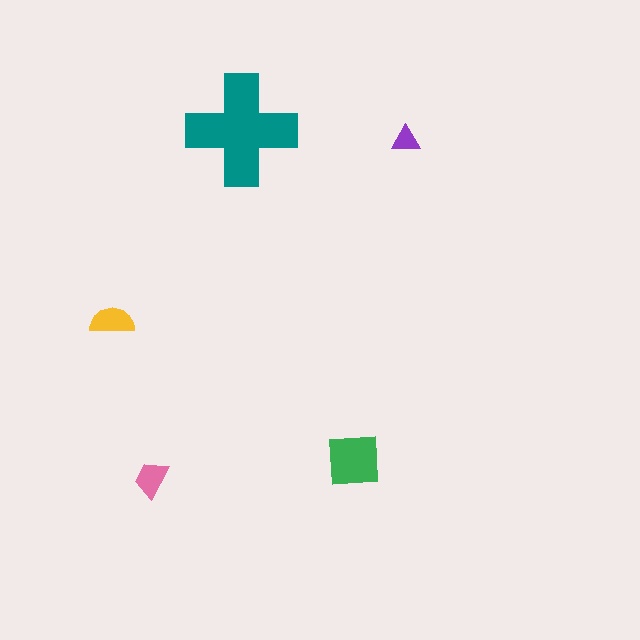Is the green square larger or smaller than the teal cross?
Smaller.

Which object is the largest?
The teal cross.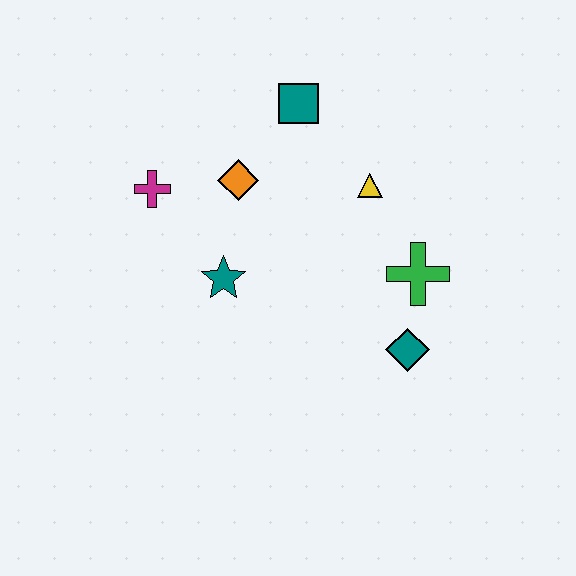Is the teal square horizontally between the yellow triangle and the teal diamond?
No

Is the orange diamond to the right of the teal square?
No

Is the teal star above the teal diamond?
Yes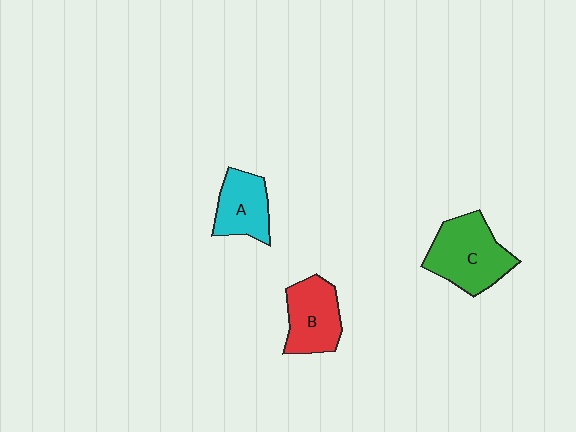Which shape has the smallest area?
Shape A (cyan).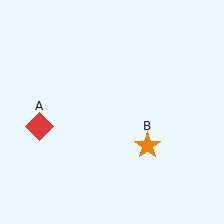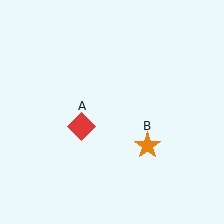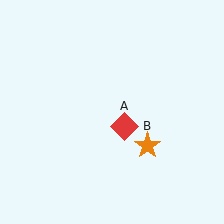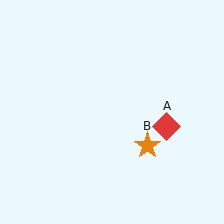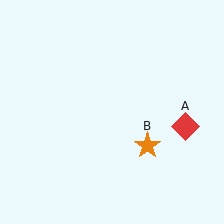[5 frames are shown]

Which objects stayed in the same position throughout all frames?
Orange star (object B) remained stationary.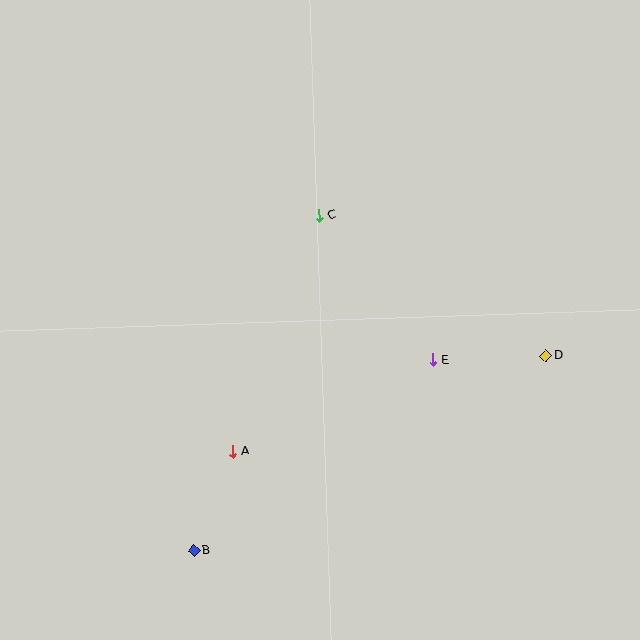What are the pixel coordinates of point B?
Point B is at (194, 551).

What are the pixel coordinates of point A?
Point A is at (233, 451).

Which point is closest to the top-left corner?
Point C is closest to the top-left corner.